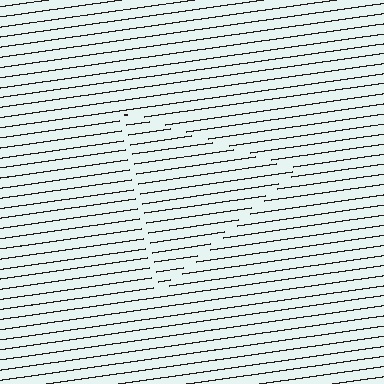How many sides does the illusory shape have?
3 sides — the line-ends trace a triangle.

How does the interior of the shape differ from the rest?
The interior of the shape contains the same grating, shifted by half a period — the contour is defined by the phase discontinuity where line-ends from the inner and outer gratings abut.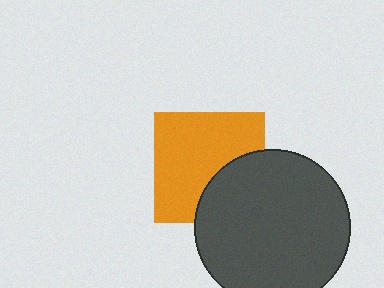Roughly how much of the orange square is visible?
Most of it is visible (roughly 68%).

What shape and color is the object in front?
The object in front is a dark gray circle.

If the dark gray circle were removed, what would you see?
You would see the complete orange square.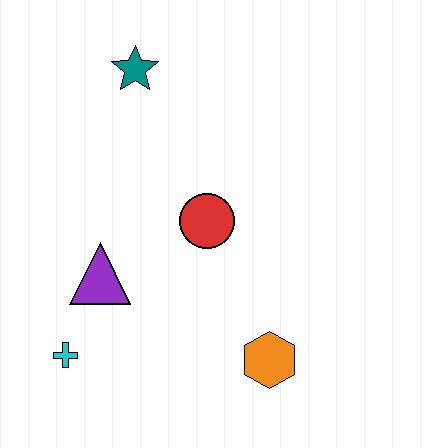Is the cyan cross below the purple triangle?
Yes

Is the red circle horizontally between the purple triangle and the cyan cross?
No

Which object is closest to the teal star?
The red circle is closest to the teal star.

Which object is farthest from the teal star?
The orange hexagon is farthest from the teal star.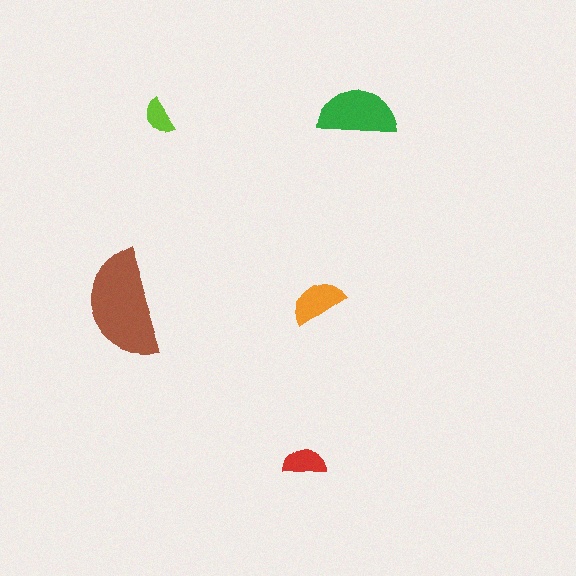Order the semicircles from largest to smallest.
the brown one, the green one, the orange one, the red one, the lime one.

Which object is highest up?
The green semicircle is topmost.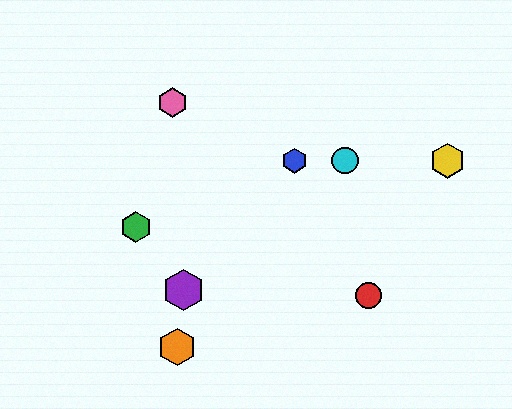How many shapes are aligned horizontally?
3 shapes (the blue hexagon, the yellow hexagon, the cyan circle) are aligned horizontally.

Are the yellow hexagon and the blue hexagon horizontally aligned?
Yes, both are at y≈161.